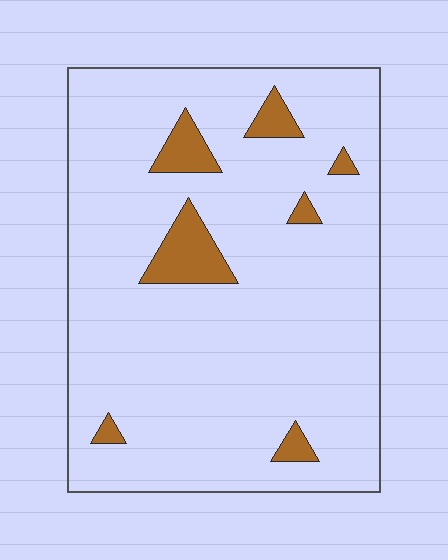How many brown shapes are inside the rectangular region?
7.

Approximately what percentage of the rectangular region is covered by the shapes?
Approximately 10%.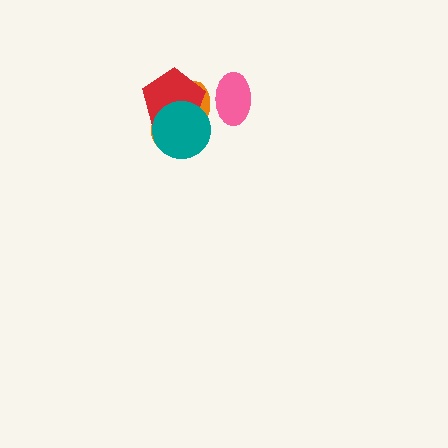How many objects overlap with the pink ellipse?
1 object overlaps with the pink ellipse.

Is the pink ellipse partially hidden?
No, no other shape covers it.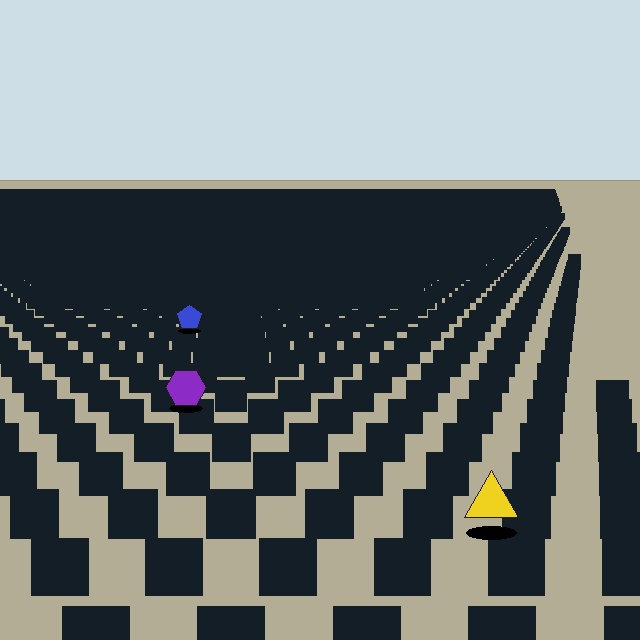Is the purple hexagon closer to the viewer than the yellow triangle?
No. The yellow triangle is closer — you can tell from the texture gradient: the ground texture is coarser near it.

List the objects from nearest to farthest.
From nearest to farthest: the yellow triangle, the purple hexagon, the blue pentagon.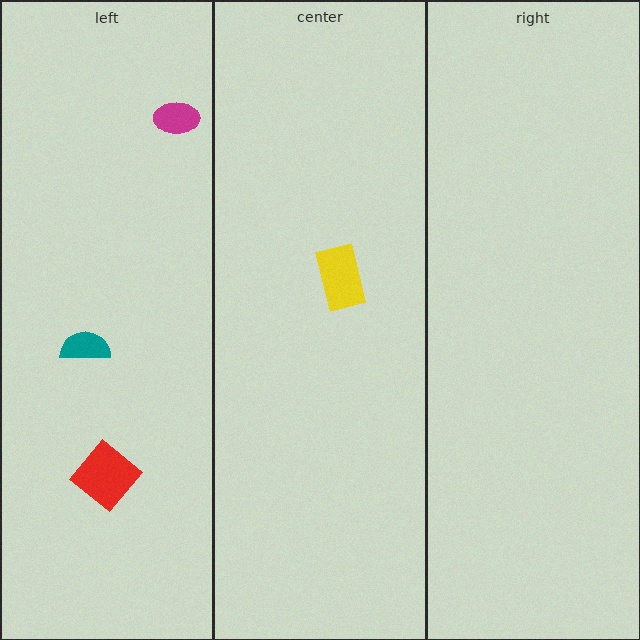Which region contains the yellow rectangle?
The center region.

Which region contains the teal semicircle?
The left region.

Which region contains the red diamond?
The left region.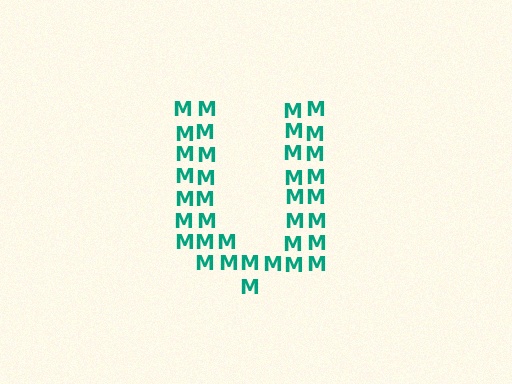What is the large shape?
The large shape is the letter U.